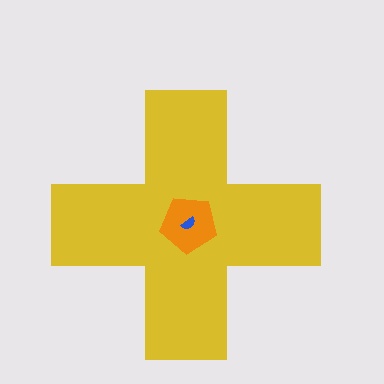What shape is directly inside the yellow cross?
The orange pentagon.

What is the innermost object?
The blue semicircle.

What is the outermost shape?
The yellow cross.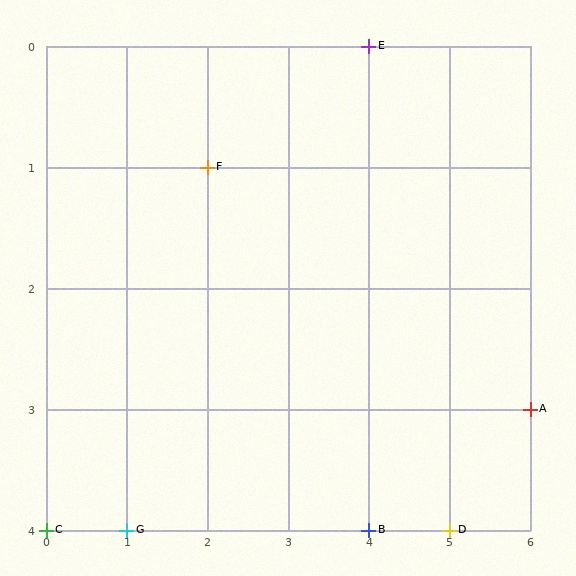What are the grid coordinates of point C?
Point C is at grid coordinates (0, 4).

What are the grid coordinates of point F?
Point F is at grid coordinates (2, 1).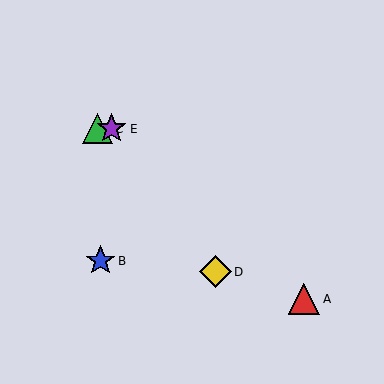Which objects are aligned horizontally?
Objects C, E are aligned horizontally.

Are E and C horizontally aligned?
Yes, both are at y≈129.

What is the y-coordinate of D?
Object D is at y≈272.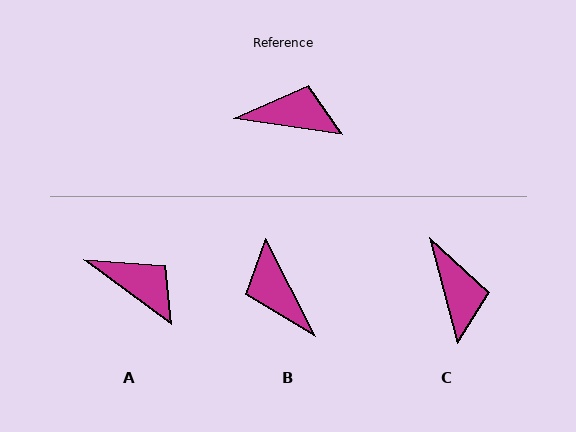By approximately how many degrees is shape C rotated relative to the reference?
Approximately 67 degrees clockwise.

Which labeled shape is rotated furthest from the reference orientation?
B, about 125 degrees away.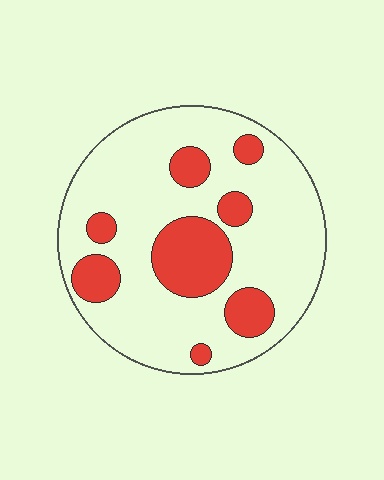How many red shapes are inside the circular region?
8.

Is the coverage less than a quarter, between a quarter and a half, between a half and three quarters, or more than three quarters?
Less than a quarter.